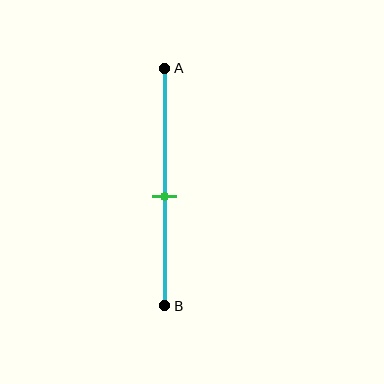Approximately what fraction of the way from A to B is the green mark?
The green mark is approximately 55% of the way from A to B.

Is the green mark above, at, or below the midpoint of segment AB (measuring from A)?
The green mark is below the midpoint of segment AB.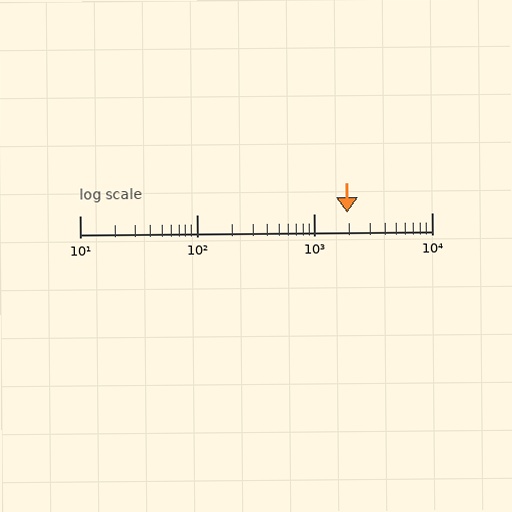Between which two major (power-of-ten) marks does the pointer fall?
The pointer is between 1000 and 10000.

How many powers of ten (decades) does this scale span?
The scale spans 3 decades, from 10 to 10000.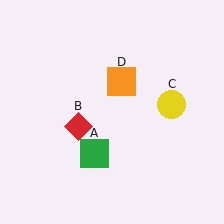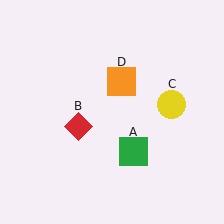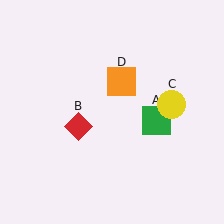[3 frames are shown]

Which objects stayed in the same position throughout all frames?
Red diamond (object B) and yellow circle (object C) and orange square (object D) remained stationary.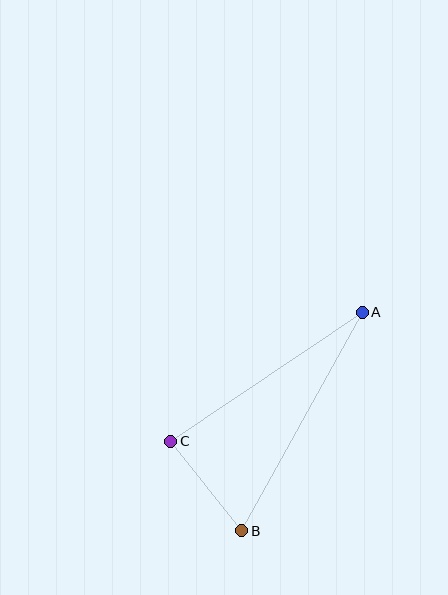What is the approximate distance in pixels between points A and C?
The distance between A and C is approximately 231 pixels.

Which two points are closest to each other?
Points B and C are closest to each other.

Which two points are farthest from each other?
Points A and B are farthest from each other.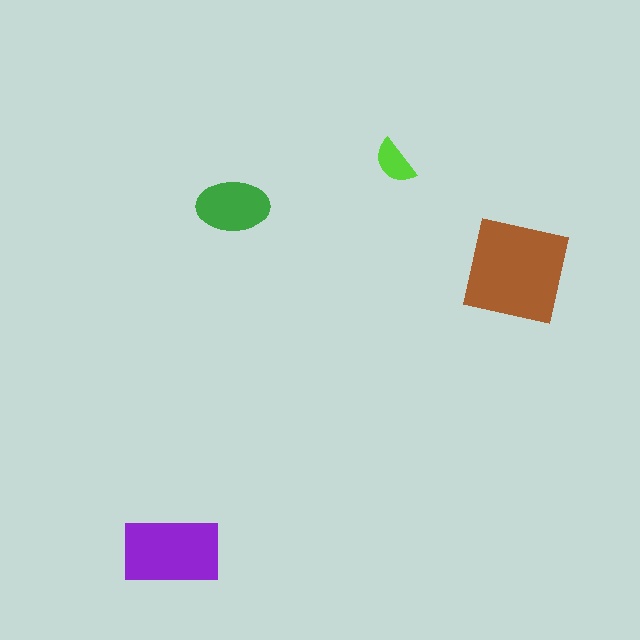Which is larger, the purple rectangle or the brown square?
The brown square.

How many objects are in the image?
There are 4 objects in the image.